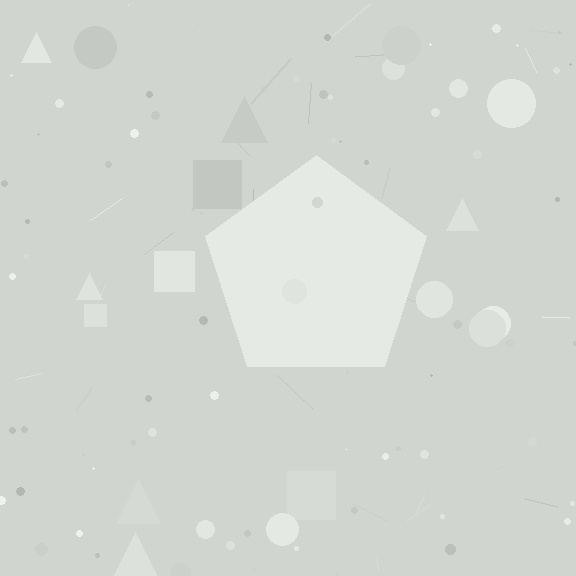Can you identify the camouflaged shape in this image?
The camouflaged shape is a pentagon.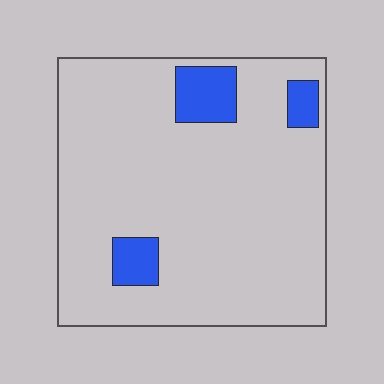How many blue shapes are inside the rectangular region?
3.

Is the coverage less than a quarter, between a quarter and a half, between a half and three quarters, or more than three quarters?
Less than a quarter.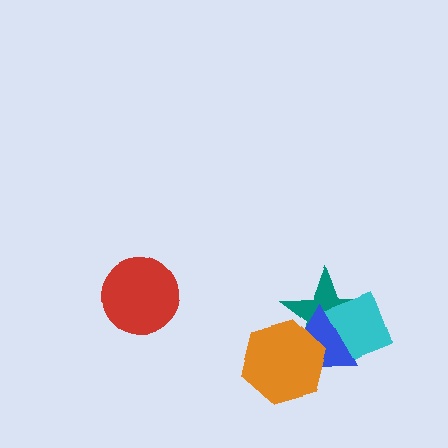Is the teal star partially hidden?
Yes, it is partially covered by another shape.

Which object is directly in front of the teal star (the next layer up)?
The cyan diamond is directly in front of the teal star.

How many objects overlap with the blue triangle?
3 objects overlap with the blue triangle.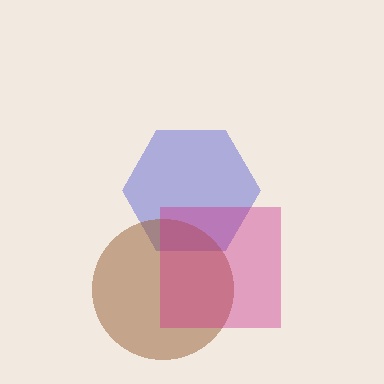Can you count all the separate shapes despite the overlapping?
Yes, there are 3 separate shapes.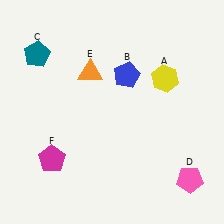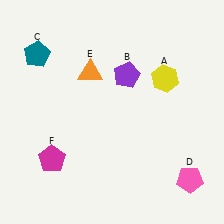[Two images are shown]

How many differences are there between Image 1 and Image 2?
There is 1 difference between the two images.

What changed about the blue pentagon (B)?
In Image 1, B is blue. In Image 2, it changed to purple.